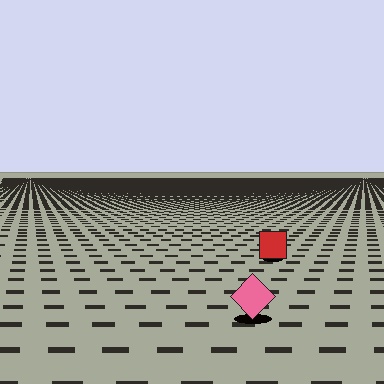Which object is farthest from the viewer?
The red square is farthest from the viewer. It appears smaller and the ground texture around it is denser.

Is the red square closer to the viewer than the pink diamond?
No. The pink diamond is closer — you can tell from the texture gradient: the ground texture is coarser near it.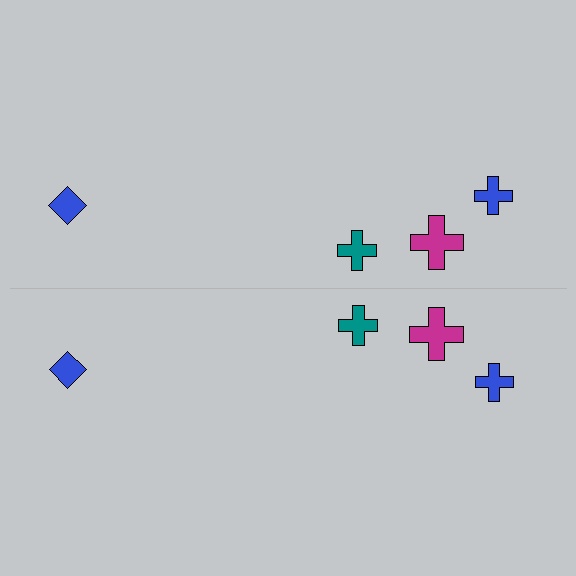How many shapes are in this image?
There are 8 shapes in this image.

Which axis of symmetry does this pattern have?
The pattern has a horizontal axis of symmetry running through the center of the image.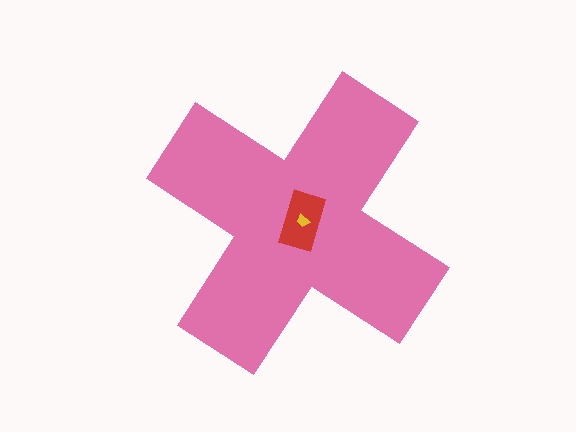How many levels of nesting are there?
3.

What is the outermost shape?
The pink cross.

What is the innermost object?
The yellow trapezoid.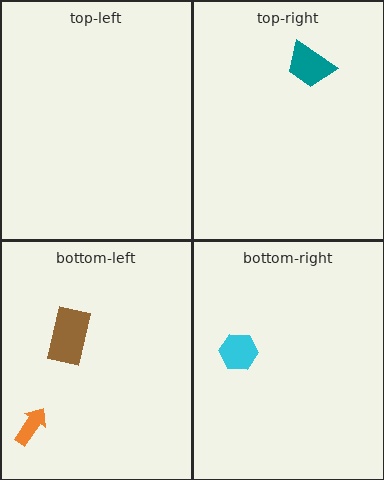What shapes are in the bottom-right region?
The cyan hexagon.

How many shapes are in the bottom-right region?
1.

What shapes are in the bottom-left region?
The brown rectangle, the orange arrow.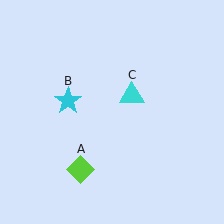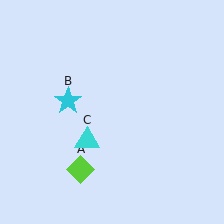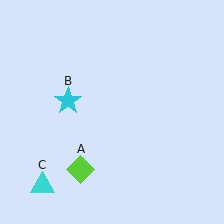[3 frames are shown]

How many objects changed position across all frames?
1 object changed position: cyan triangle (object C).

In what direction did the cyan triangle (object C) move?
The cyan triangle (object C) moved down and to the left.